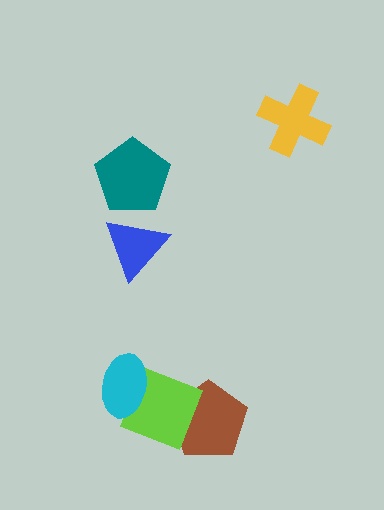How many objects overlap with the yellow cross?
0 objects overlap with the yellow cross.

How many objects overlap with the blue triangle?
0 objects overlap with the blue triangle.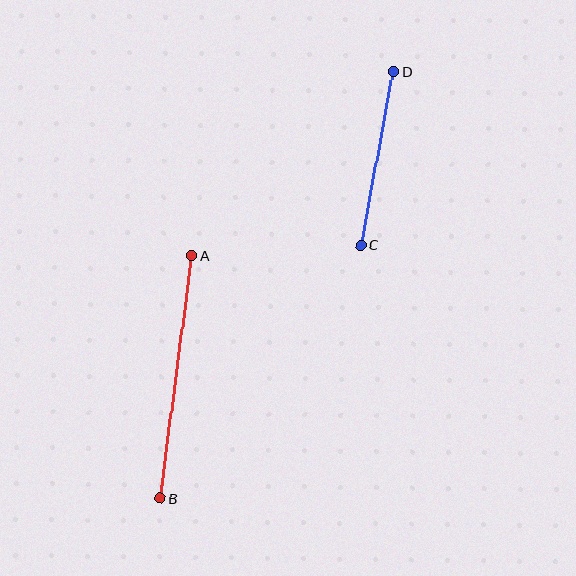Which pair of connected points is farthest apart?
Points A and B are farthest apart.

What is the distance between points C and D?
The distance is approximately 176 pixels.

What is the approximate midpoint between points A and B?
The midpoint is at approximately (176, 377) pixels.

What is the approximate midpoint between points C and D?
The midpoint is at approximately (377, 159) pixels.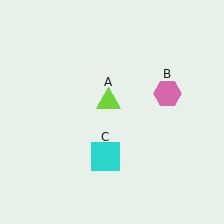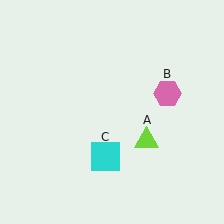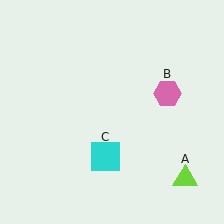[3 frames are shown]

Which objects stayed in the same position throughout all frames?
Pink hexagon (object B) and cyan square (object C) remained stationary.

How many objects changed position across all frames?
1 object changed position: lime triangle (object A).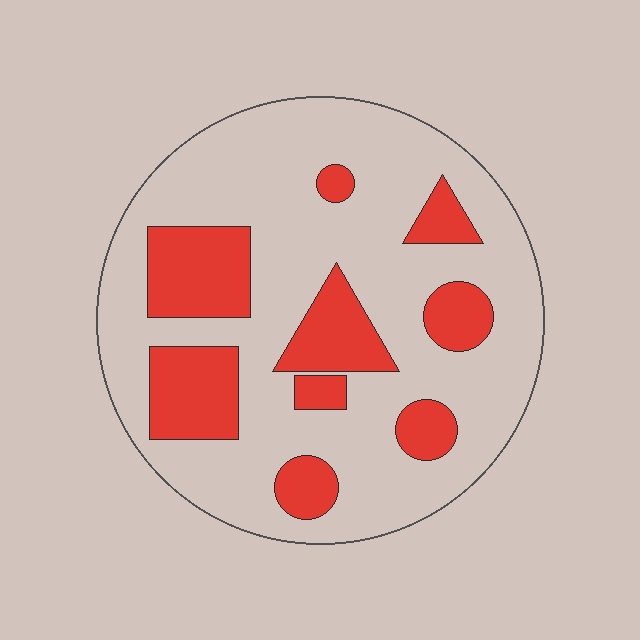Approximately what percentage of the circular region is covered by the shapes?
Approximately 25%.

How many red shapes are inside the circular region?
9.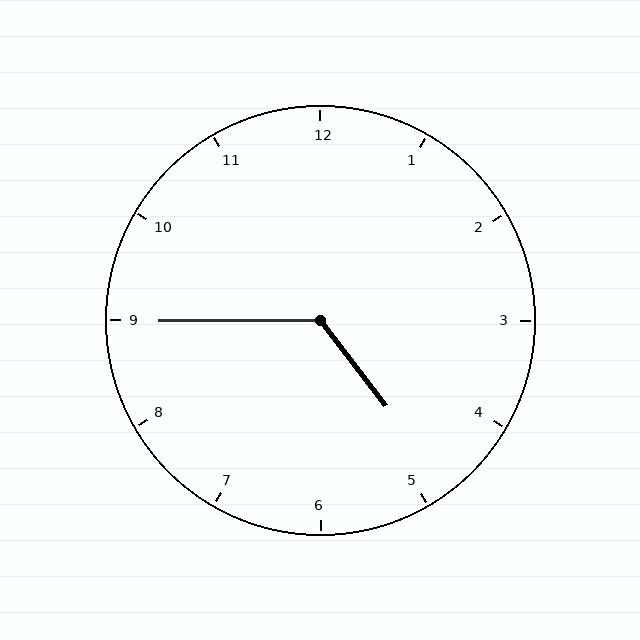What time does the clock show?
4:45.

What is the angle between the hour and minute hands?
Approximately 128 degrees.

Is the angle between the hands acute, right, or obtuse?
It is obtuse.